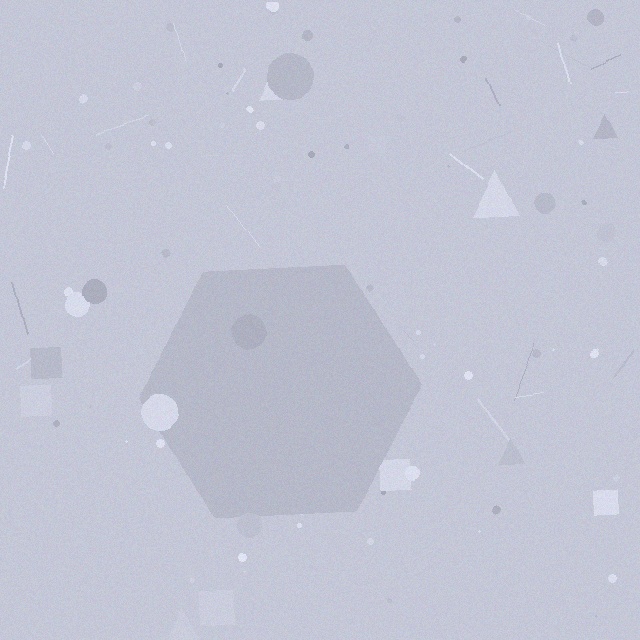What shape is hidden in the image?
A hexagon is hidden in the image.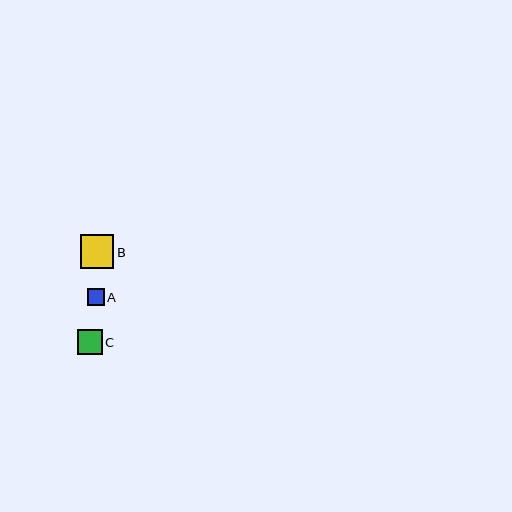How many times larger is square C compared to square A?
Square C is approximately 1.5 times the size of square A.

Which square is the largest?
Square B is the largest with a size of approximately 34 pixels.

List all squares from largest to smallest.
From largest to smallest: B, C, A.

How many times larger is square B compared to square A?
Square B is approximately 2.0 times the size of square A.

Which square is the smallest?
Square A is the smallest with a size of approximately 17 pixels.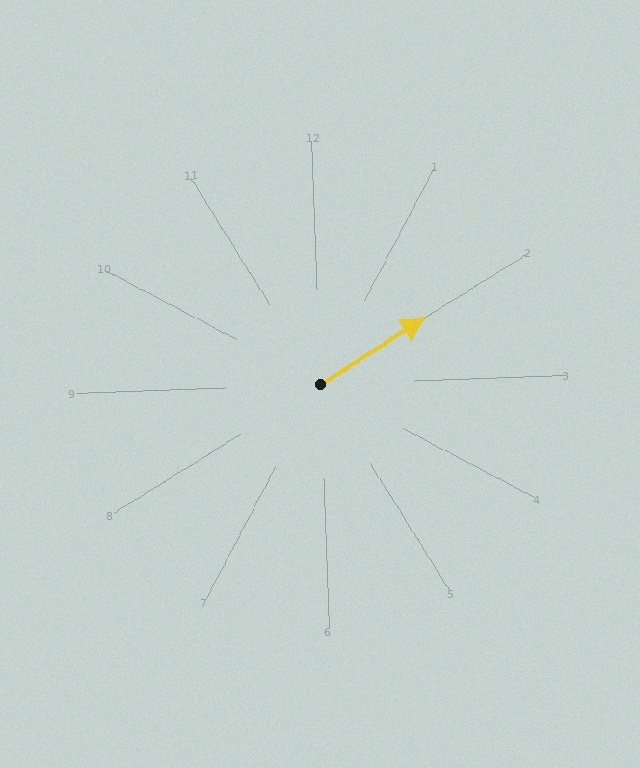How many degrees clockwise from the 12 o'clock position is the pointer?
Approximately 60 degrees.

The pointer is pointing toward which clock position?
Roughly 2 o'clock.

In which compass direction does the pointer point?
Northeast.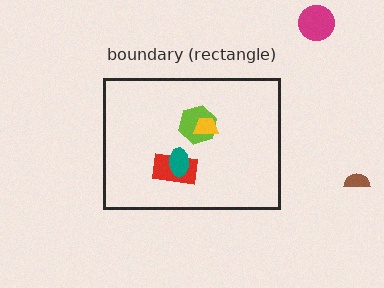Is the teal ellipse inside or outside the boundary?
Inside.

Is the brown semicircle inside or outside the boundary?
Outside.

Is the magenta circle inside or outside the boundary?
Outside.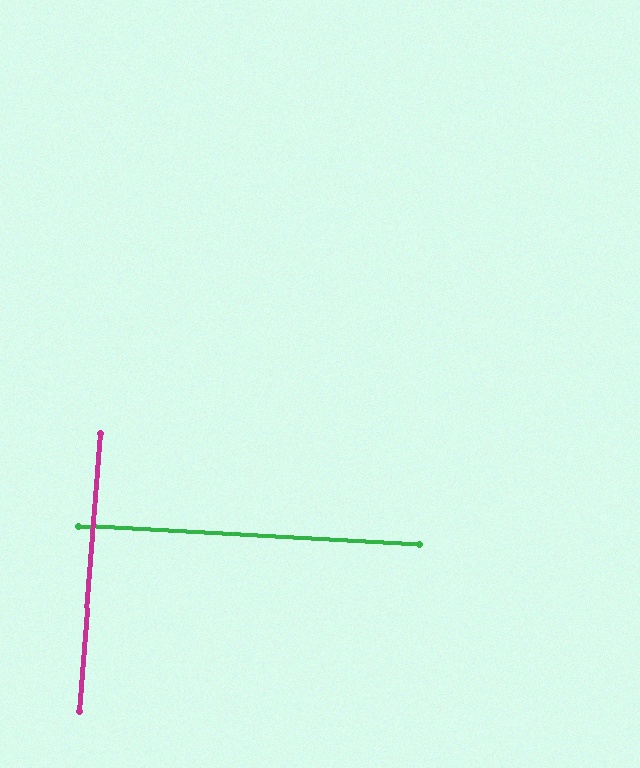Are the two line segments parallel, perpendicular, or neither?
Perpendicular — they meet at approximately 89°.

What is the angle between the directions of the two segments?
Approximately 89 degrees.